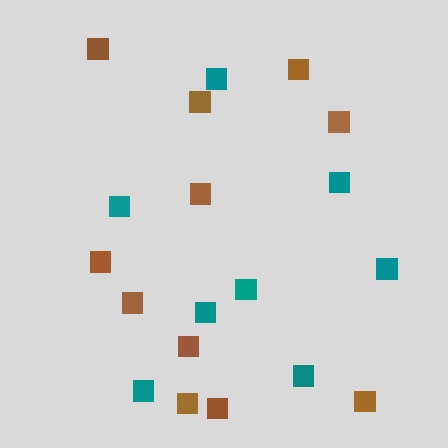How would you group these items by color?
There are 2 groups: one group of brown squares (11) and one group of teal squares (8).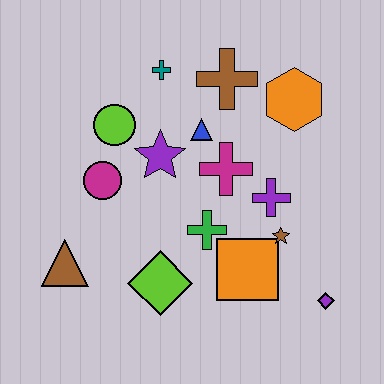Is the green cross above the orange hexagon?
No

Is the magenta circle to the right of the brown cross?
No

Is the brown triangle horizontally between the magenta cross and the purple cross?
No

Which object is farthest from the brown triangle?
The orange hexagon is farthest from the brown triangle.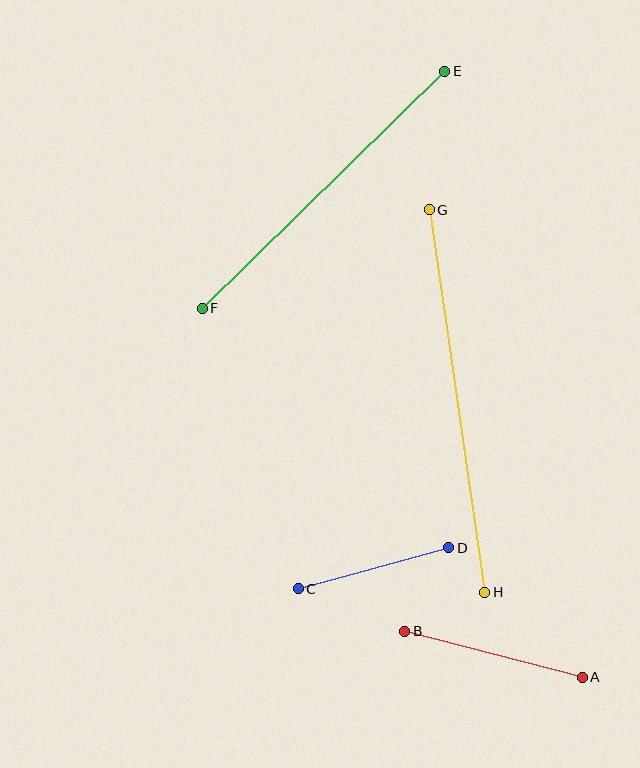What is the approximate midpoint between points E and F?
The midpoint is at approximately (323, 190) pixels.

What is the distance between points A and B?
The distance is approximately 184 pixels.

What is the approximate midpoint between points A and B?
The midpoint is at approximately (494, 654) pixels.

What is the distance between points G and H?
The distance is approximately 387 pixels.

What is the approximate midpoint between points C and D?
The midpoint is at approximately (373, 568) pixels.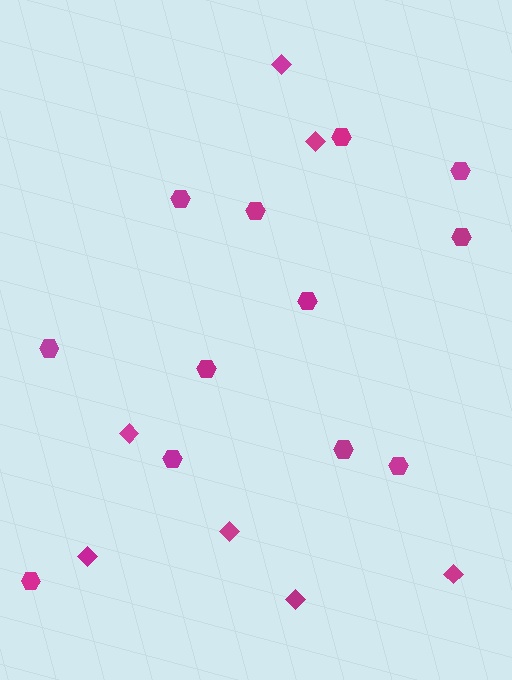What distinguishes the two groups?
There are 2 groups: one group of diamonds (7) and one group of hexagons (12).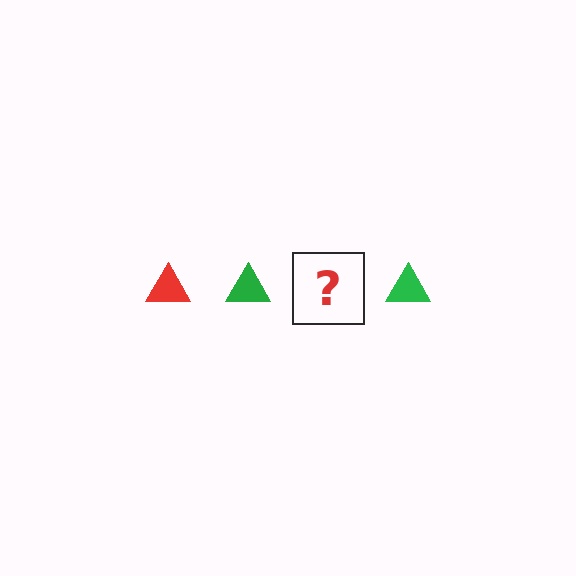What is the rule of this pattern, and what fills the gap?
The rule is that the pattern cycles through red, green triangles. The gap should be filled with a red triangle.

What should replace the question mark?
The question mark should be replaced with a red triangle.